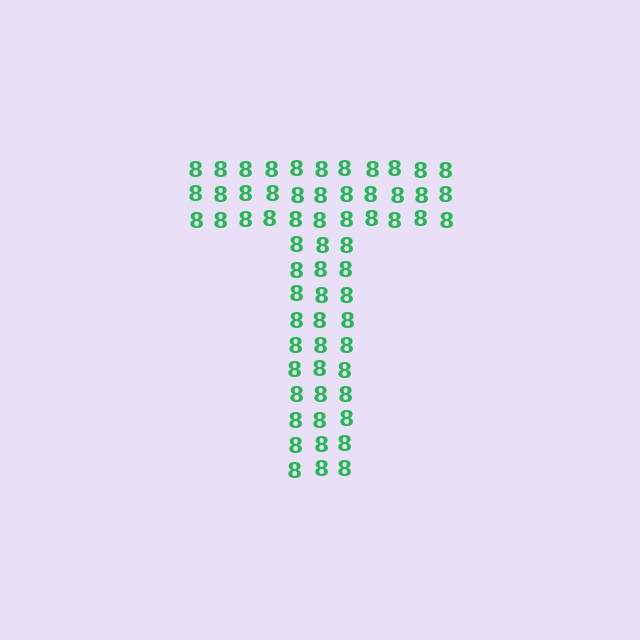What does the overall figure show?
The overall figure shows the letter T.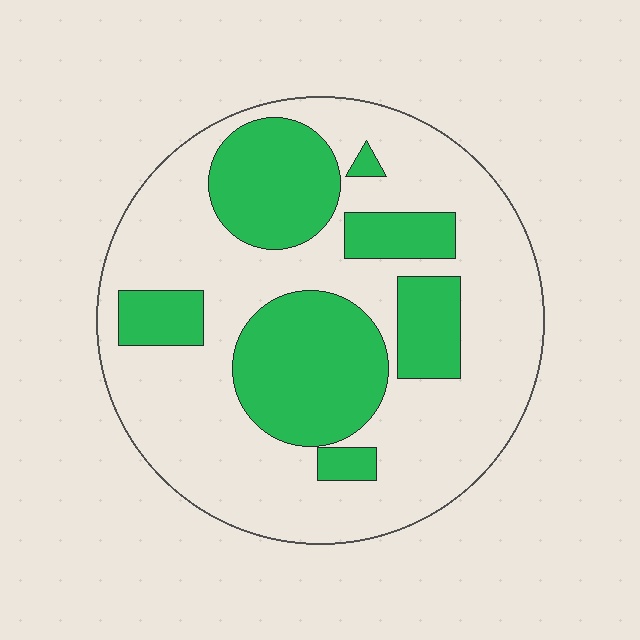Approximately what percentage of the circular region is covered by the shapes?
Approximately 35%.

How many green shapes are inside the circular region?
7.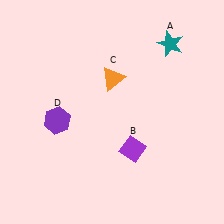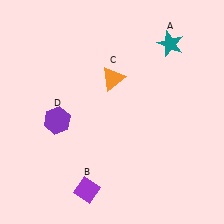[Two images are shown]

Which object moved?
The purple diamond (B) moved left.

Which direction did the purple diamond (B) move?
The purple diamond (B) moved left.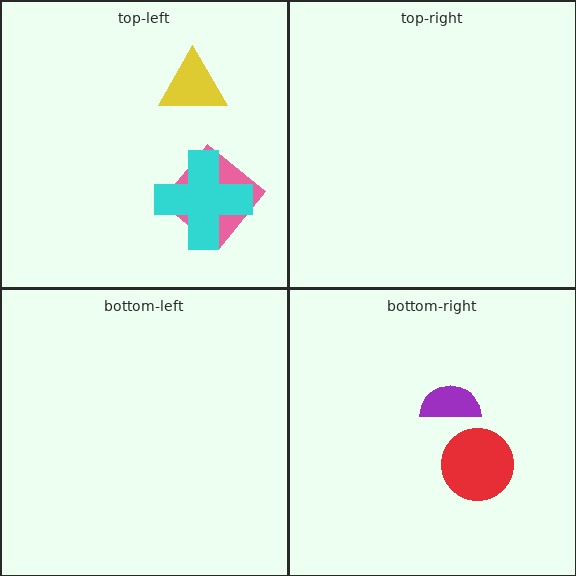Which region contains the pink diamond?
The top-left region.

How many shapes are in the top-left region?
3.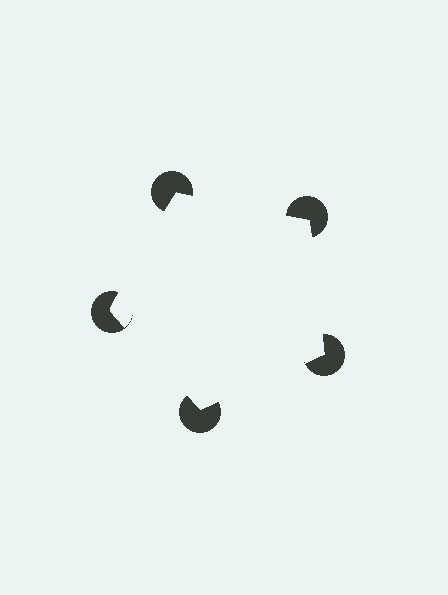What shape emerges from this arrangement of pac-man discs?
An illusory pentagon — its edges are inferred from the aligned wedge cuts in the pac-man discs, not physically drawn.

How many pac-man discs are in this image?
There are 5 — one at each vertex of the illusory pentagon.